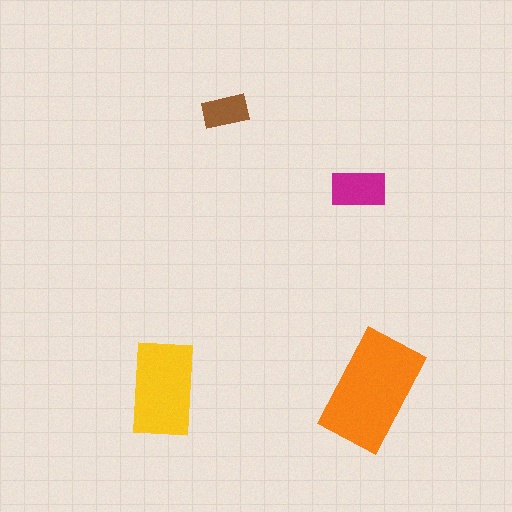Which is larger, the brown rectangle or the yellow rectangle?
The yellow one.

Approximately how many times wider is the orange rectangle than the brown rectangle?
About 2.5 times wider.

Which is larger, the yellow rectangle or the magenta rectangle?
The yellow one.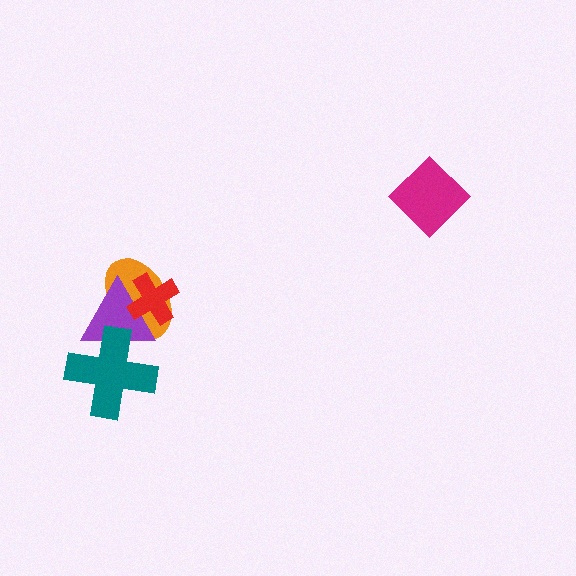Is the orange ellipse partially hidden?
Yes, it is partially covered by another shape.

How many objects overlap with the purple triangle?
3 objects overlap with the purple triangle.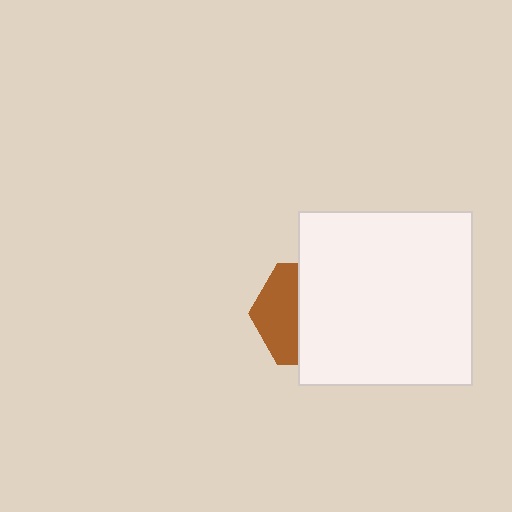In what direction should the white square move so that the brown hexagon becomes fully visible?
The white square should move right. That is the shortest direction to clear the overlap and leave the brown hexagon fully visible.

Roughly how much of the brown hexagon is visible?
A small part of it is visible (roughly 40%).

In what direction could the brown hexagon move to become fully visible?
The brown hexagon could move left. That would shift it out from behind the white square entirely.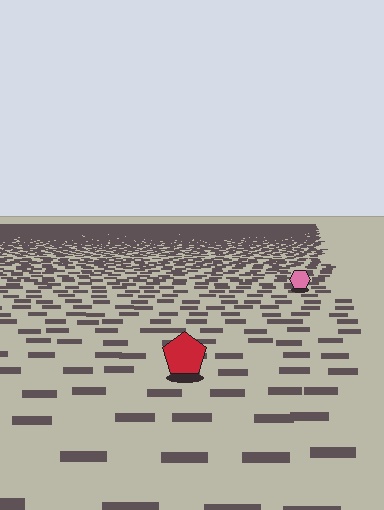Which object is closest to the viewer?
The red pentagon is closest. The texture marks near it are larger and more spread out.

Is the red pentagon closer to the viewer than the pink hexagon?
Yes. The red pentagon is closer — you can tell from the texture gradient: the ground texture is coarser near it.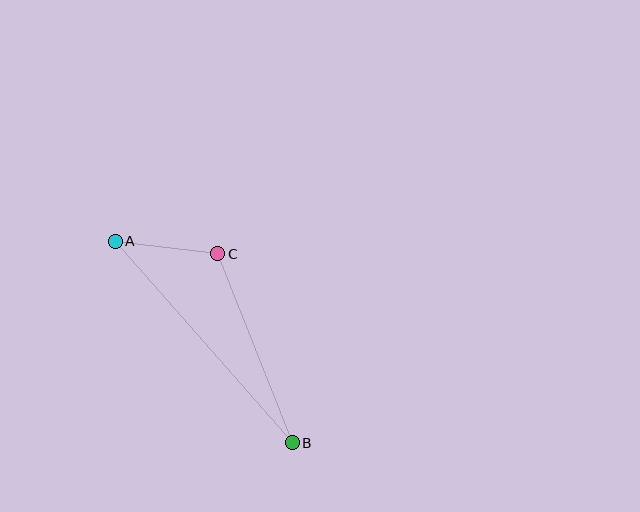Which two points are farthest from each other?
Points A and B are farthest from each other.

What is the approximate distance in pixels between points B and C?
The distance between B and C is approximately 203 pixels.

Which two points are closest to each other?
Points A and C are closest to each other.